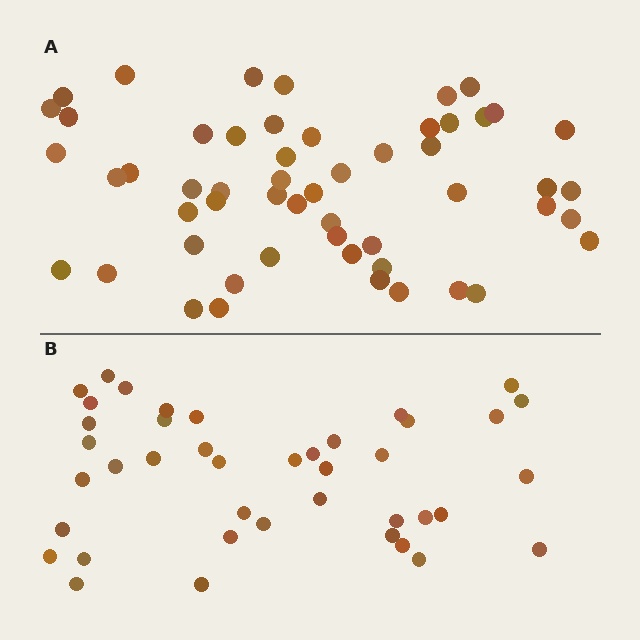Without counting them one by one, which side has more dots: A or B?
Region A (the top region) has more dots.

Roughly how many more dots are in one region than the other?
Region A has approximately 15 more dots than region B.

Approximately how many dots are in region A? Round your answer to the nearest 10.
About 50 dots. (The exact count is 54, which rounds to 50.)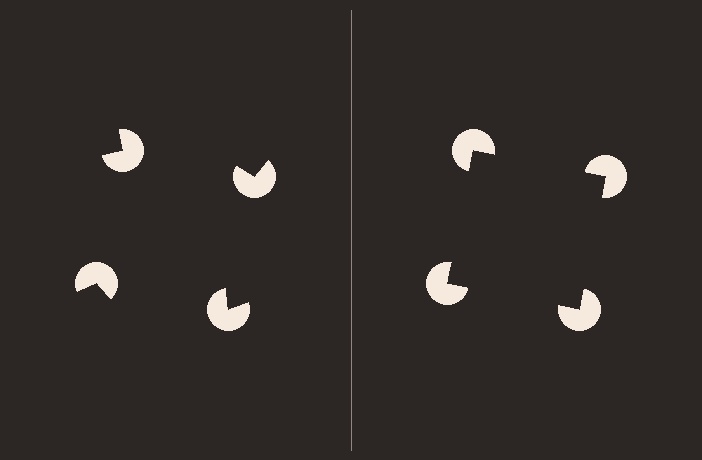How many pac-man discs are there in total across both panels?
8 — 4 on each side.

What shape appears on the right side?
An illusory square.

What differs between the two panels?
The pac-man discs are positioned identically on both sides; only the wedge orientations differ. On the right they align to a square; on the left they are misaligned.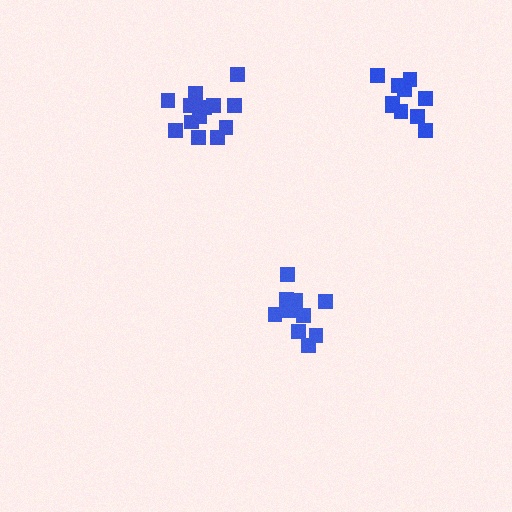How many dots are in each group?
Group 1: 10 dots, Group 2: 13 dots, Group 3: 10 dots (33 total).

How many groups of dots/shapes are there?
There are 3 groups.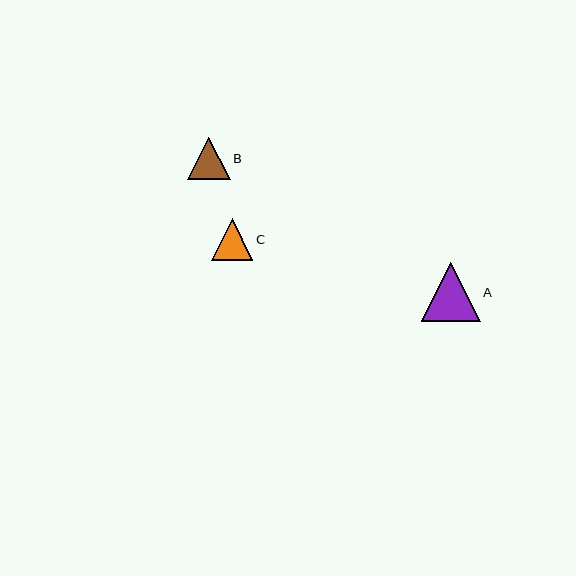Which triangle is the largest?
Triangle A is the largest with a size of approximately 59 pixels.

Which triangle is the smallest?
Triangle C is the smallest with a size of approximately 42 pixels.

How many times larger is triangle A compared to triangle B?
Triangle A is approximately 1.4 times the size of triangle B.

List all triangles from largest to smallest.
From largest to smallest: A, B, C.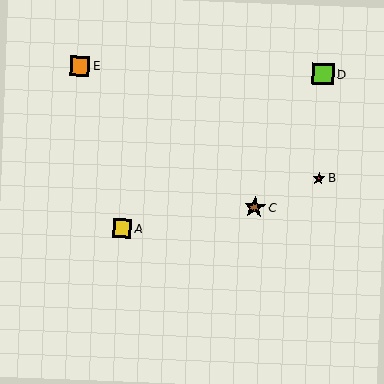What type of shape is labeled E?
Shape E is an orange square.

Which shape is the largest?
The lime square (labeled D) is the largest.